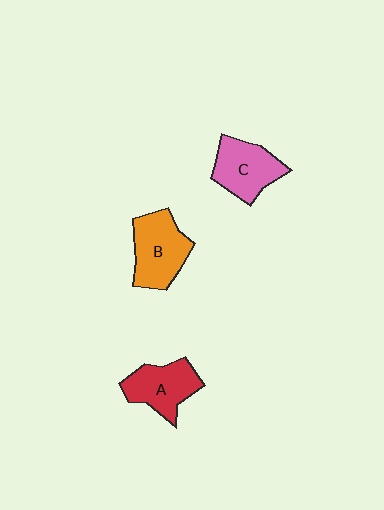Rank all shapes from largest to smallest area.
From largest to smallest: B (orange), C (pink), A (red).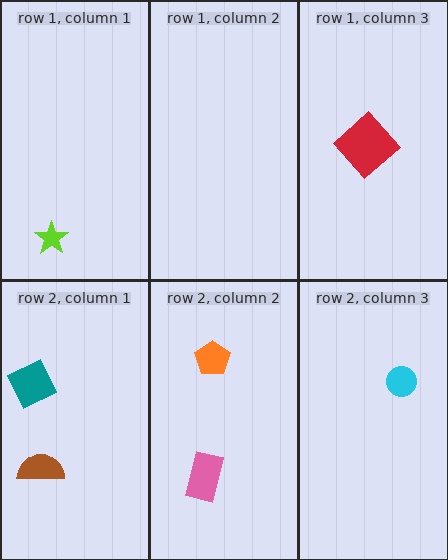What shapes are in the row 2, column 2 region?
The orange pentagon, the pink rectangle.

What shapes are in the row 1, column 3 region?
The red diamond.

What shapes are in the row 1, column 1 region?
The lime star.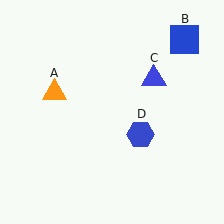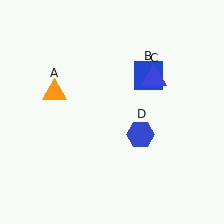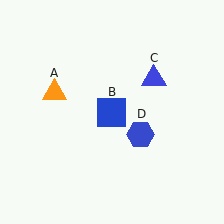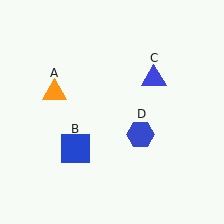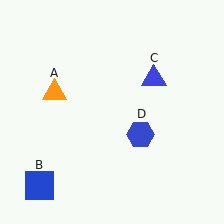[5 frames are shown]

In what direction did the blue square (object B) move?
The blue square (object B) moved down and to the left.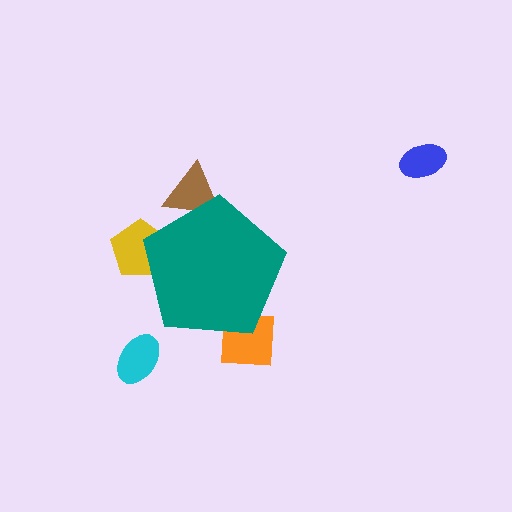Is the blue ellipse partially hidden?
No, the blue ellipse is fully visible.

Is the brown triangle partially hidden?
Yes, the brown triangle is partially hidden behind the teal pentagon.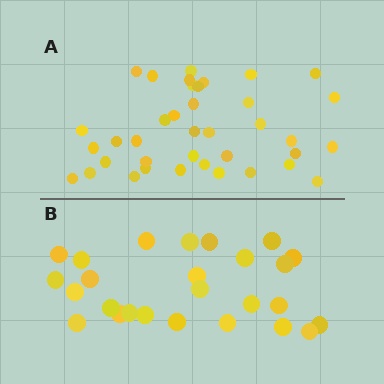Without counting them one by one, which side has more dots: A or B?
Region A (the top region) has more dots.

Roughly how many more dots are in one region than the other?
Region A has roughly 12 or so more dots than region B.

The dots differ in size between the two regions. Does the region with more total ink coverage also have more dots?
No. Region B has more total ink coverage because its dots are larger, but region A actually contains more individual dots. Total area can be misleading — the number of items is what matters here.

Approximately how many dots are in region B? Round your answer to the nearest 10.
About 30 dots. (The exact count is 26, which rounds to 30.)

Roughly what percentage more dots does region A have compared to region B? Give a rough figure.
About 45% more.